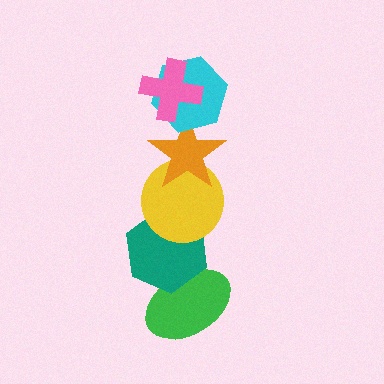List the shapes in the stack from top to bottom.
From top to bottom: the pink cross, the cyan hexagon, the orange star, the yellow circle, the teal hexagon, the green ellipse.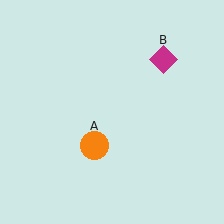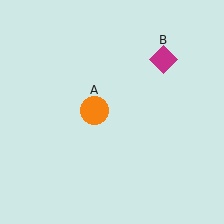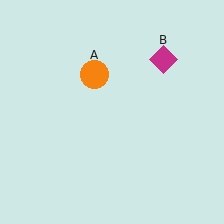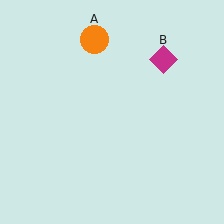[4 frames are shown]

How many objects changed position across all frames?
1 object changed position: orange circle (object A).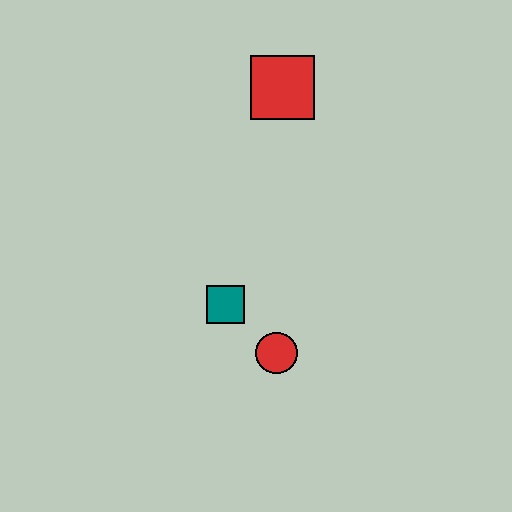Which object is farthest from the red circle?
The red square is farthest from the red circle.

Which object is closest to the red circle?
The teal square is closest to the red circle.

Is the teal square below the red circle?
No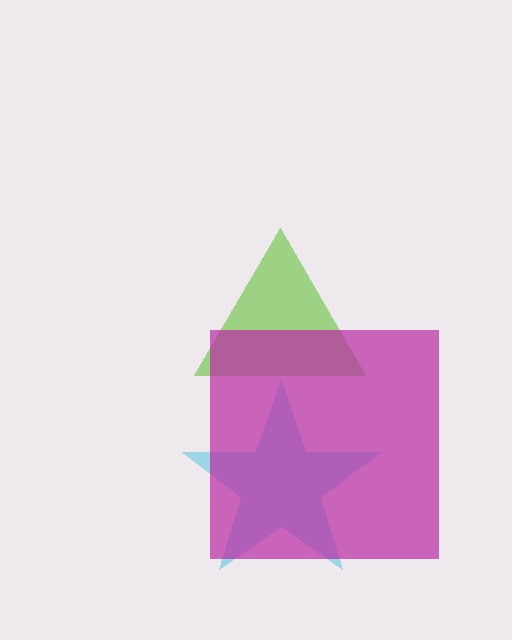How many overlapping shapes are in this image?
There are 3 overlapping shapes in the image.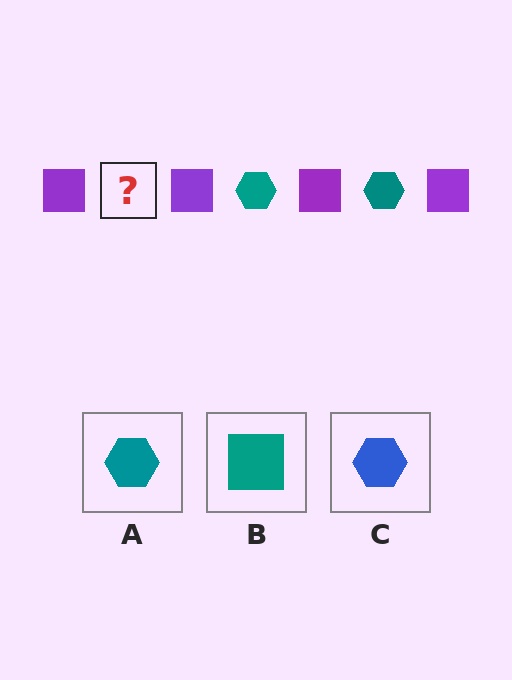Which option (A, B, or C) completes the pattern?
A.